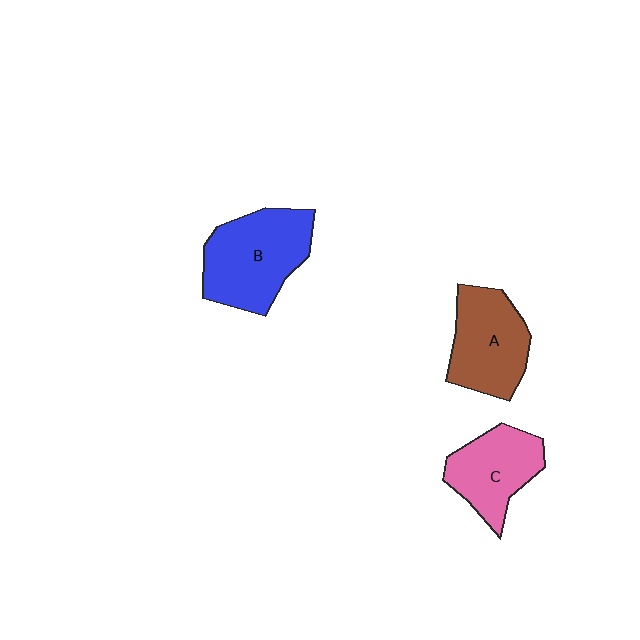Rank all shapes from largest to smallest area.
From largest to smallest: B (blue), A (brown), C (pink).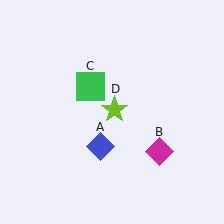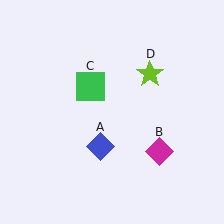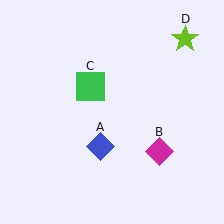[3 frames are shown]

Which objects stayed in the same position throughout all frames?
Blue diamond (object A) and magenta diamond (object B) and green square (object C) remained stationary.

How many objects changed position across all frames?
1 object changed position: lime star (object D).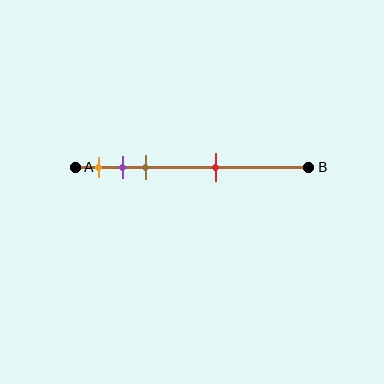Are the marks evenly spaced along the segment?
No, the marks are not evenly spaced.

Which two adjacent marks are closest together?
The purple and brown marks are the closest adjacent pair.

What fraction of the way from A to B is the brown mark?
The brown mark is approximately 30% (0.3) of the way from A to B.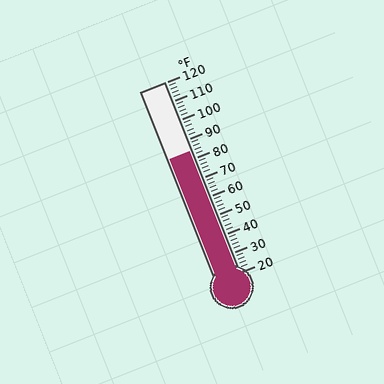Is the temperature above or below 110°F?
The temperature is below 110°F.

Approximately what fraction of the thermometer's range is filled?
The thermometer is filled to approximately 65% of its range.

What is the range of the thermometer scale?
The thermometer scale ranges from 20°F to 120°F.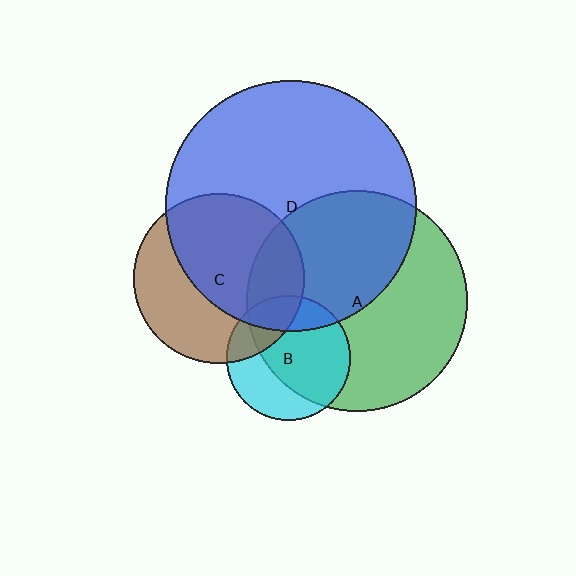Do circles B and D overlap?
Yes.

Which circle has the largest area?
Circle D (blue).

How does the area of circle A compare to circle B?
Approximately 3.2 times.